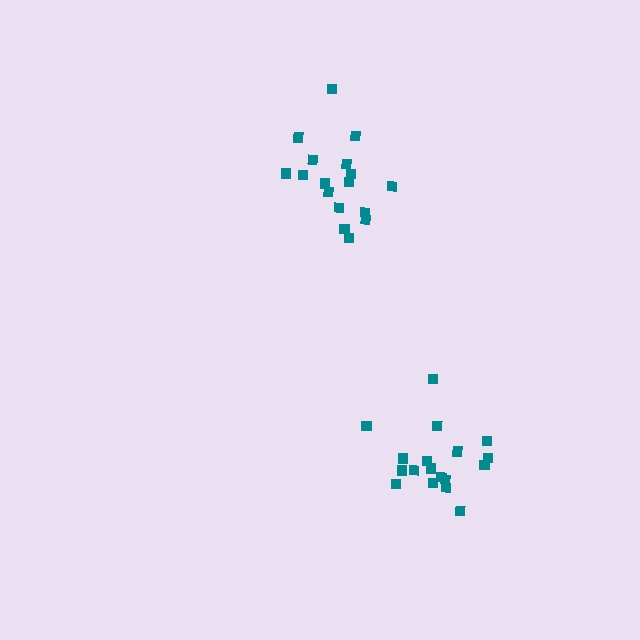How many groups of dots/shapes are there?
There are 2 groups.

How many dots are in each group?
Group 1: 17 dots, Group 2: 18 dots (35 total).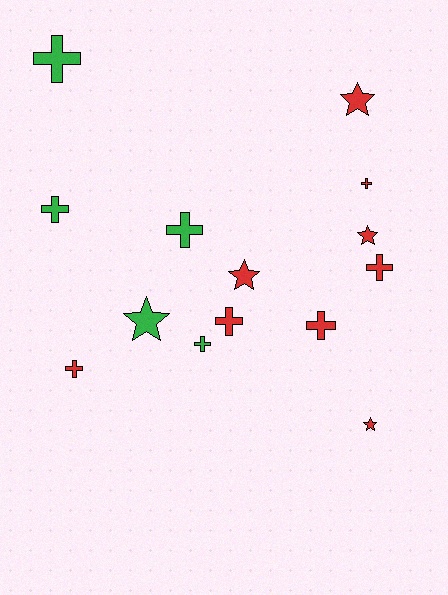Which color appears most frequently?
Red, with 9 objects.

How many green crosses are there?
There are 4 green crosses.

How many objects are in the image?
There are 14 objects.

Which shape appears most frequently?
Cross, with 9 objects.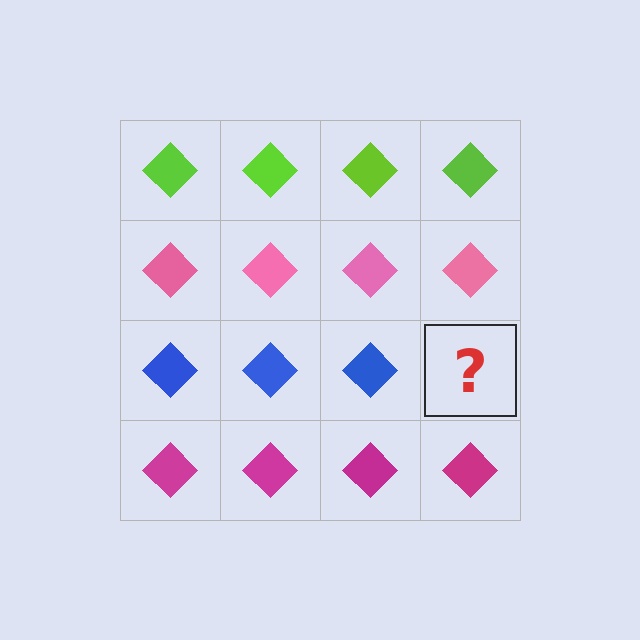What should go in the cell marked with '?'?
The missing cell should contain a blue diamond.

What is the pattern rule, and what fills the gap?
The rule is that each row has a consistent color. The gap should be filled with a blue diamond.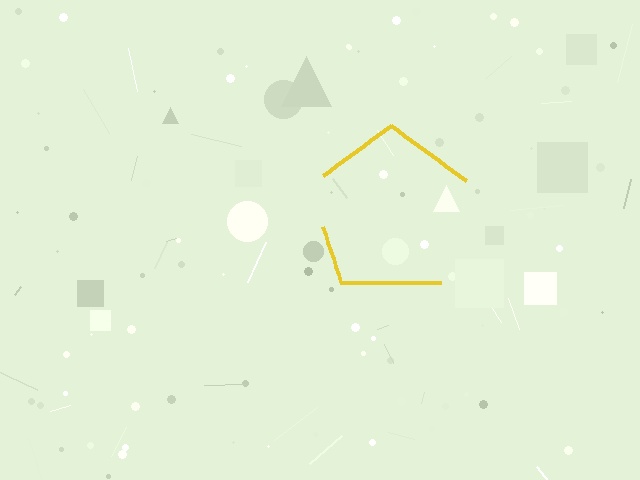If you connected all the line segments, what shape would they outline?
They would outline a pentagon.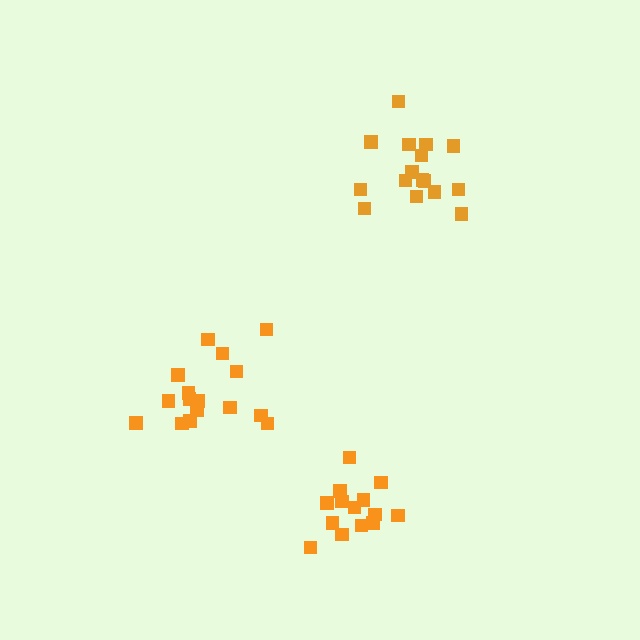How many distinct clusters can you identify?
There are 3 distinct clusters.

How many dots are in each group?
Group 1: 14 dots, Group 2: 16 dots, Group 3: 16 dots (46 total).